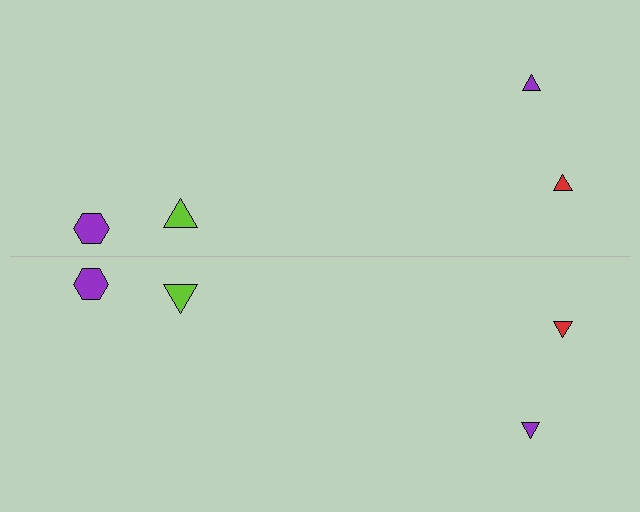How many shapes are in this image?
There are 8 shapes in this image.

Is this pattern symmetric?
Yes, this pattern has bilateral (reflection) symmetry.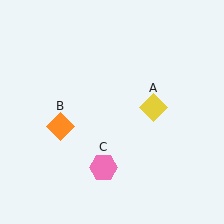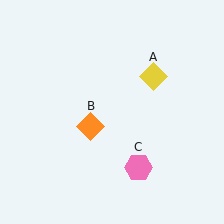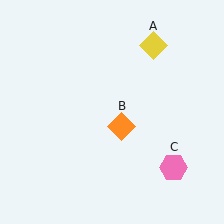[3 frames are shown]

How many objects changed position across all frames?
3 objects changed position: yellow diamond (object A), orange diamond (object B), pink hexagon (object C).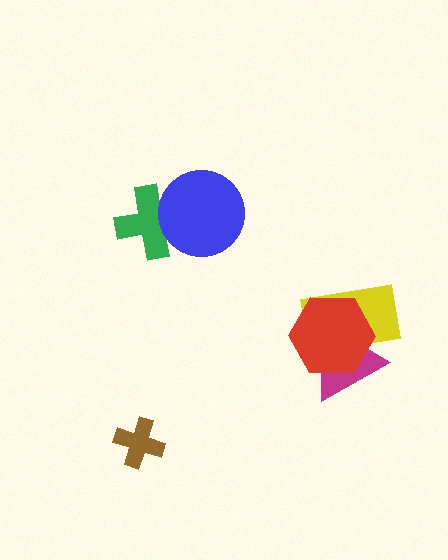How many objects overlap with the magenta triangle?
2 objects overlap with the magenta triangle.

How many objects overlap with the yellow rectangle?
2 objects overlap with the yellow rectangle.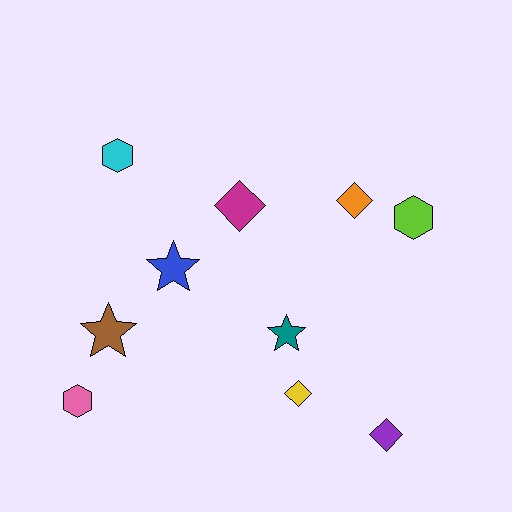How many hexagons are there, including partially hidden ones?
There are 3 hexagons.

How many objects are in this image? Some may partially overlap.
There are 10 objects.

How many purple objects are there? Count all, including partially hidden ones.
There is 1 purple object.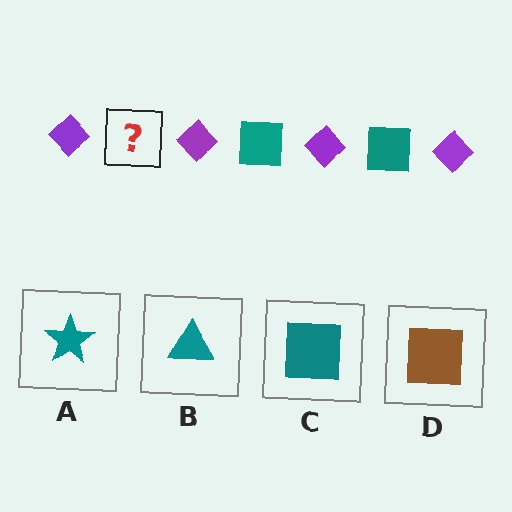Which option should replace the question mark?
Option C.